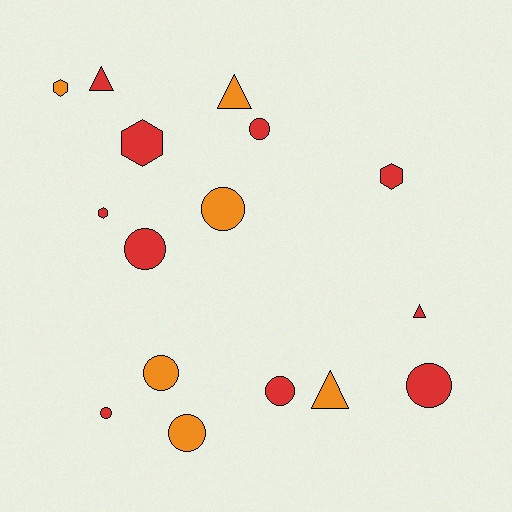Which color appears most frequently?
Red, with 10 objects.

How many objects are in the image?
There are 16 objects.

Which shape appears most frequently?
Circle, with 8 objects.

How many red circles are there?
There are 5 red circles.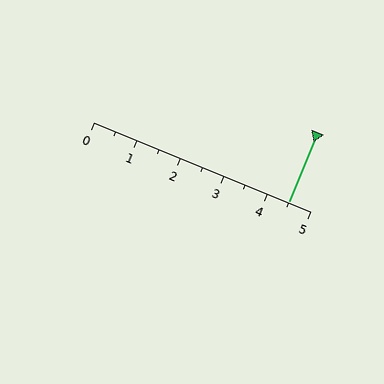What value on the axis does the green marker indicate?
The marker indicates approximately 4.5.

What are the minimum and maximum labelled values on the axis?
The axis runs from 0 to 5.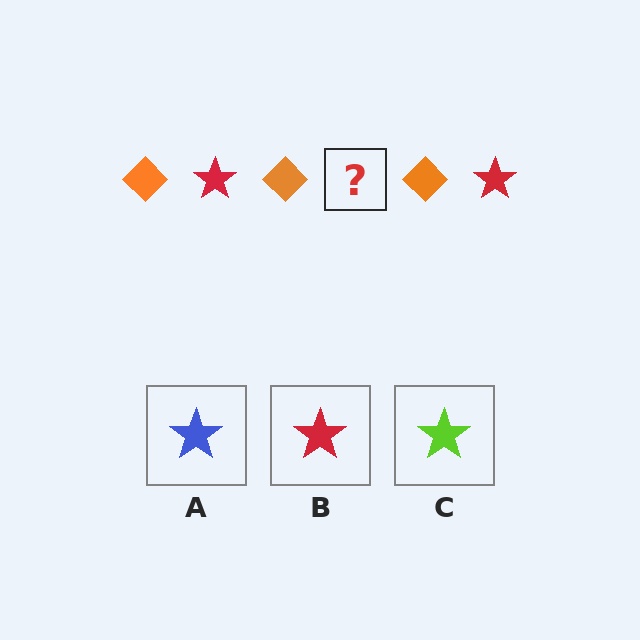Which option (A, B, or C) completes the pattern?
B.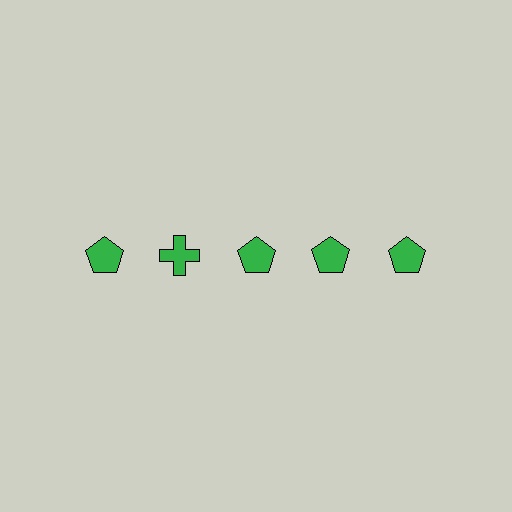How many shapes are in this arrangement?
There are 5 shapes arranged in a grid pattern.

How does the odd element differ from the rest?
It has a different shape: cross instead of pentagon.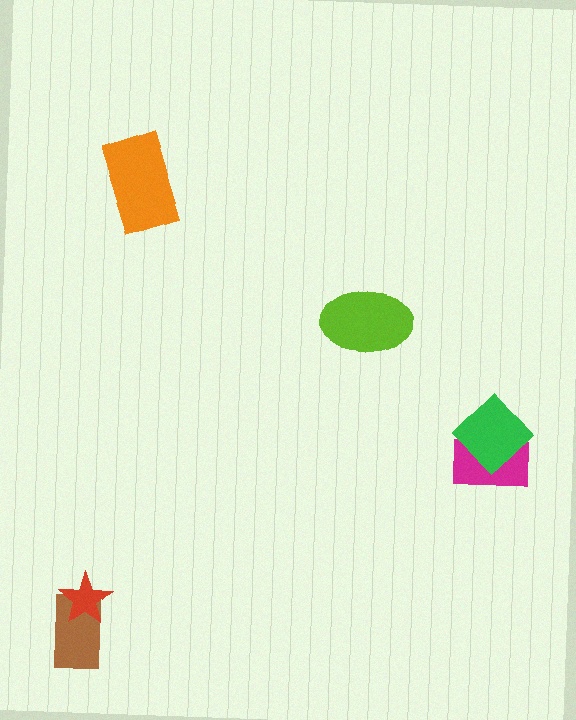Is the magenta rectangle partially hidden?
Yes, it is partially covered by another shape.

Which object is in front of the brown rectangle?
The red star is in front of the brown rectangle.